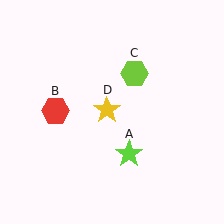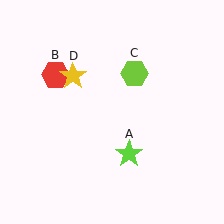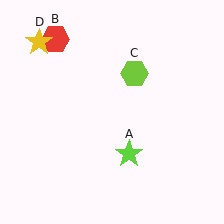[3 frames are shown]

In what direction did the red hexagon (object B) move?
The red hexagon (object B) moved up.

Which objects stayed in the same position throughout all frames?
Lime star (object A) and lime hexagon (object C) remained stationary.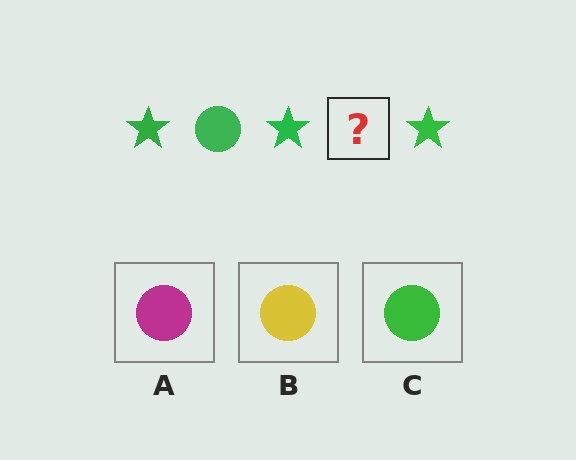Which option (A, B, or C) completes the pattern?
C.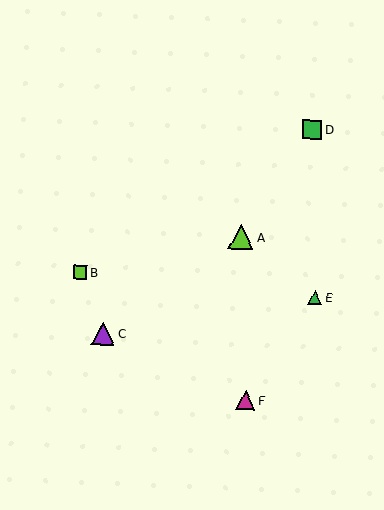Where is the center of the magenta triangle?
The center of the magenta triangle is at (246, 400).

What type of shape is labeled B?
Shape B is a lime square.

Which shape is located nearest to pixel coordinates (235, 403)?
The magenta triangle (labeled F) at (246, 400) is nearest to that location.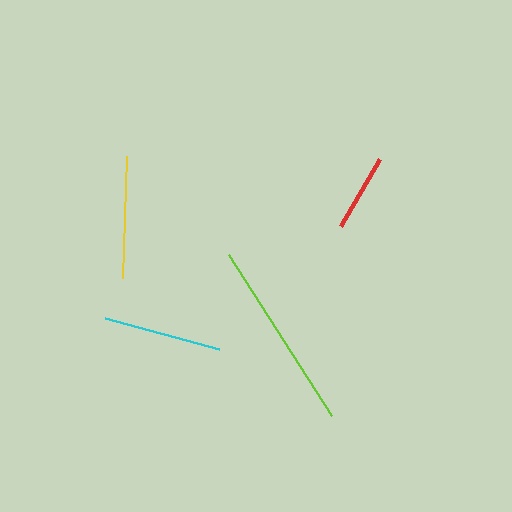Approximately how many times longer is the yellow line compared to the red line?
The yellow line is approximately 1.6 times the length of the red line.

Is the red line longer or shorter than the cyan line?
The cyan line is longer than the red line.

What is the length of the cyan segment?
The cyan segment is approximately 118 pixels long.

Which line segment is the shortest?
The red line is the shortest at approximately 78 pixels.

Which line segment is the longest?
The lime line is the longest at approximately 191 pixels.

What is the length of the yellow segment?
The yellow segment is approximately 123 pixels long.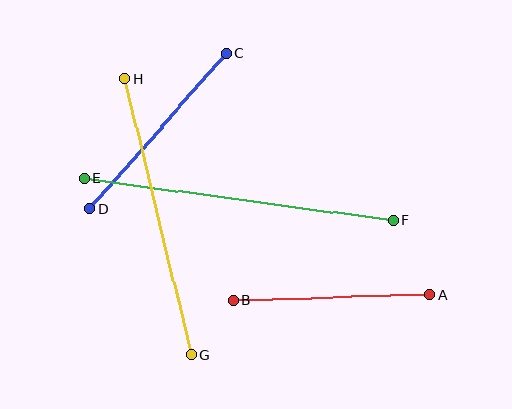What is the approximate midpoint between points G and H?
The midpoint is at approximately (158, 217) pixels.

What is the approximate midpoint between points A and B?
The midpoint is at approximately (331, 297) pixels.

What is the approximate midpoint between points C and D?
The midpoint is at approximately (158, 131) pixels.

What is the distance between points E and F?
The distance is approximately 312 pixels.